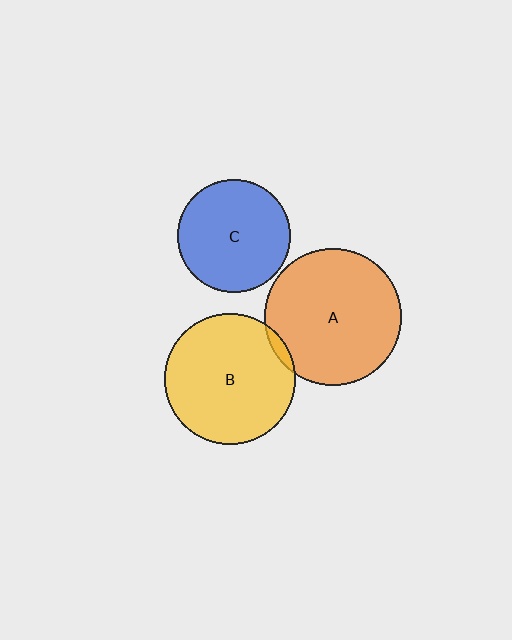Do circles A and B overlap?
Yes.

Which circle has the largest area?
Circle A (orange).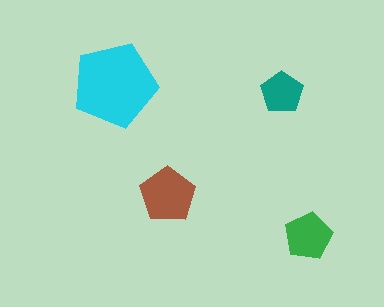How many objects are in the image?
There are 4 objects in the image.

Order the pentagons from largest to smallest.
the cyan one, the brown one, the green one, the teal one.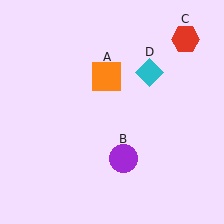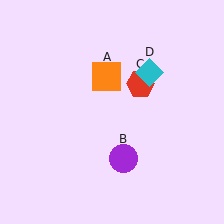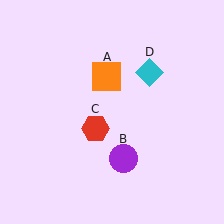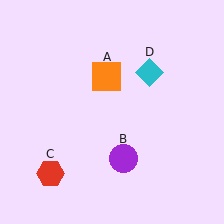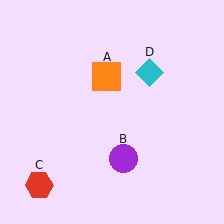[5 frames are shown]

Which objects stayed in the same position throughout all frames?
Orange square (object A) and purple circle (object B) and cyan diamond (object D) remained stationary.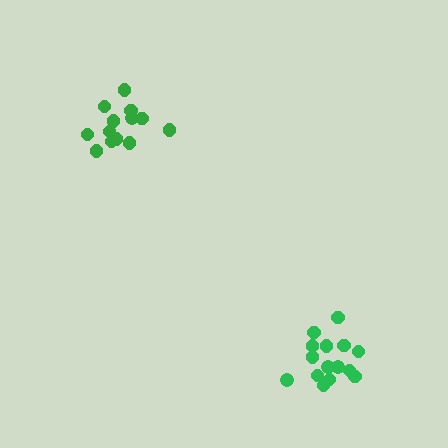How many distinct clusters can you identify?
There are 2 distinct clusters.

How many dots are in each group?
Group 1: 13 dots, Group 2: 15 dots (28 total).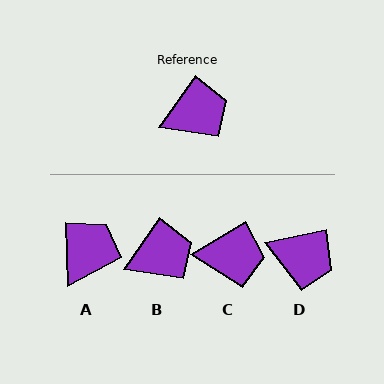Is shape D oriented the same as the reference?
No, it is off by about 44 degrees.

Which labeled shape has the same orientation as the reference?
B.